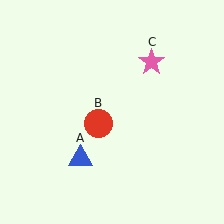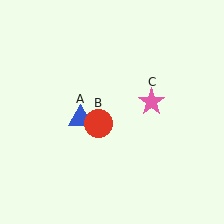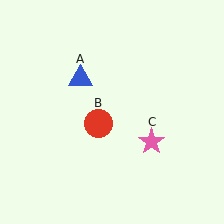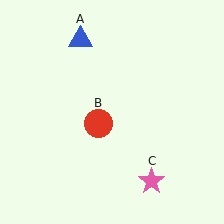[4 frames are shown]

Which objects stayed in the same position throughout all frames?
Red circle (object B) remained stationary.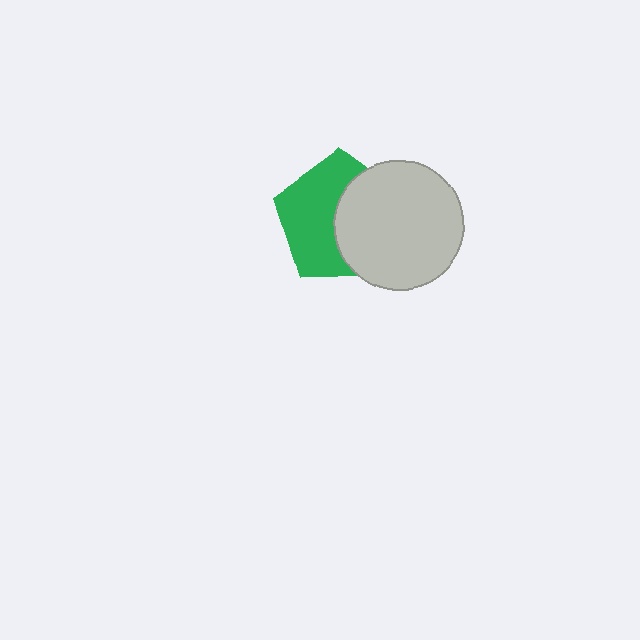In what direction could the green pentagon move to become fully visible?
The green pentagon could move left. That would shift it out from behind the light gray circle entirely.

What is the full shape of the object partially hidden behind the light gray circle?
The partially hidden object is a green pentagon.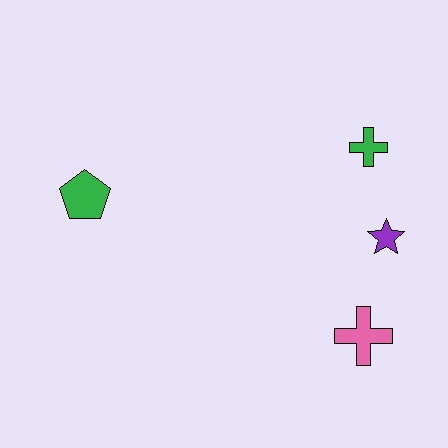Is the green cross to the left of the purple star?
Yes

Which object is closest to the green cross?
The purple star is closest to the green cross.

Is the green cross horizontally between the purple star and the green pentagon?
Yes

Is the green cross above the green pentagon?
Yes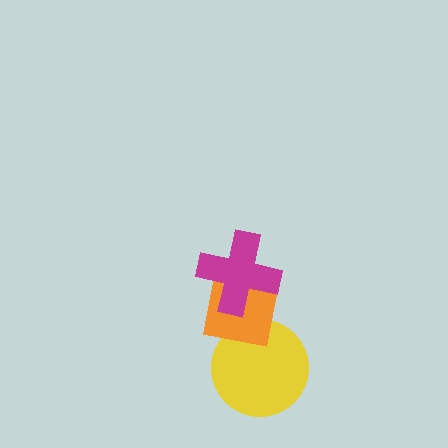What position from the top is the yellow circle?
The yellow circle is 3rd from the top.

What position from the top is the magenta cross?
The magenta cross is 1st from the top.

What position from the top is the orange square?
The orange square is 2nd from the top.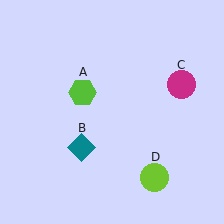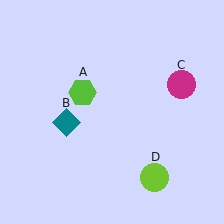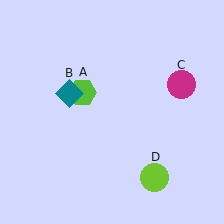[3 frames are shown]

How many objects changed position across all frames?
1 object changed position: teal diamond (object B).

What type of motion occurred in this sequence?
The teal diamond (object B) rotated clockwise around the center of the scene.